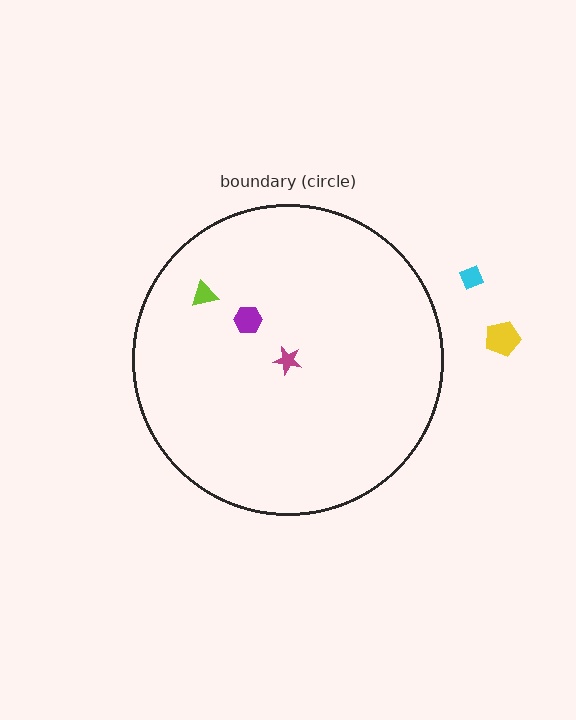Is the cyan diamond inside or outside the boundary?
Outside.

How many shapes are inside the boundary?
3 inside, 2 outside.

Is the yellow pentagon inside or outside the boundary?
Outside.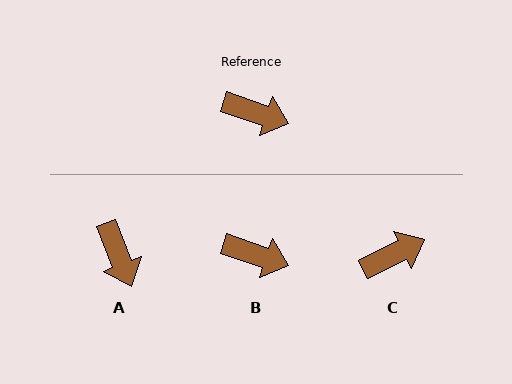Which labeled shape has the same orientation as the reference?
B.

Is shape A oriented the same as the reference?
No, it is off by about 50 degrees.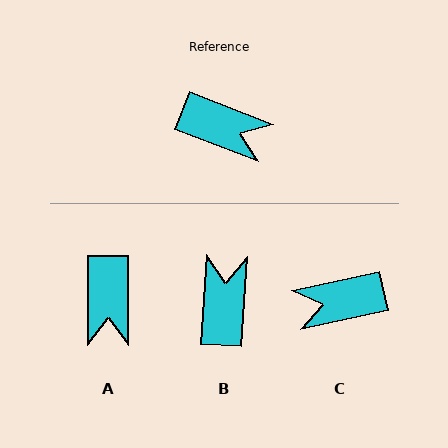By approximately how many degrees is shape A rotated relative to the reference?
Approximately 68 degrees clockwise.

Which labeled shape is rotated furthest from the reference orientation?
C, about 146 degrees away.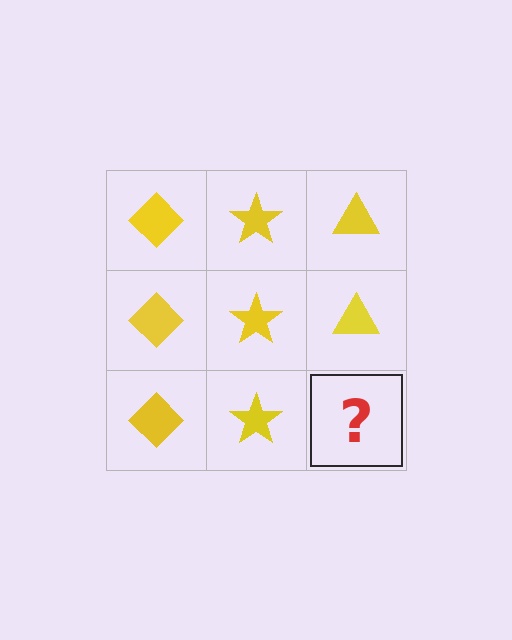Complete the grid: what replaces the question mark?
The question mark should be replaced with a yellow triangle.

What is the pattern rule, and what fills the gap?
The rule is that each column has a consistent shape. The gap should be filled with a yellow triangle.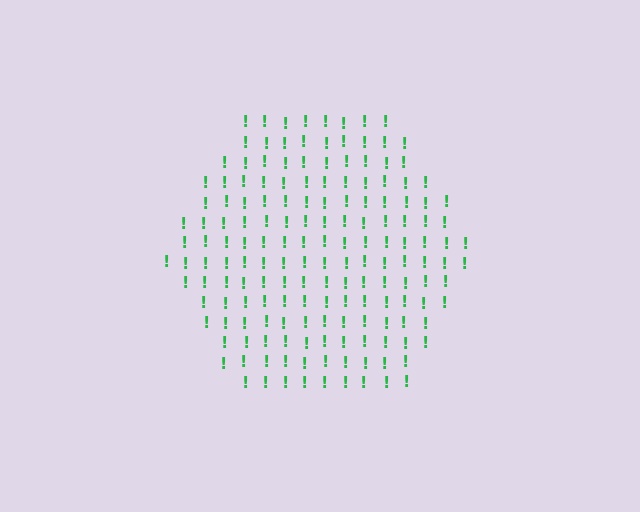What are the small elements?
The small elements are exclamation marks.